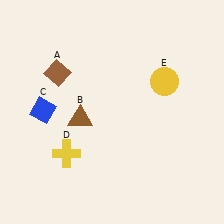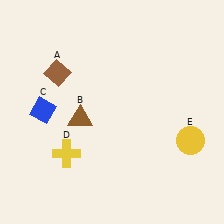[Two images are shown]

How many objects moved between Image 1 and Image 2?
1 object moved between the two images.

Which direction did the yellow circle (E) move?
The yellow circle (E) moved down.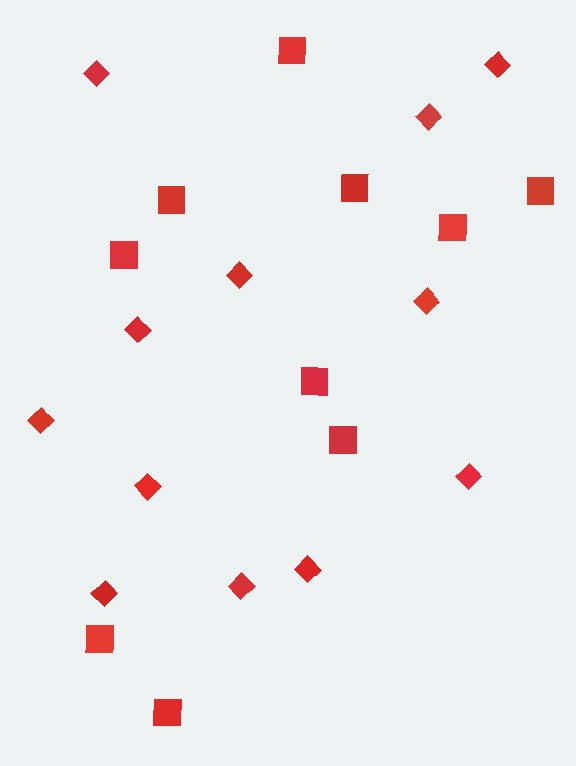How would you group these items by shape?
There are 2 groups: one group of diamonds (12) and one group of squares (10).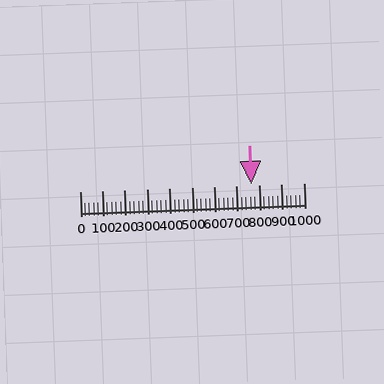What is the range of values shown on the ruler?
The ruler shows values from 0 to 1000.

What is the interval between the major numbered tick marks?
The major tick marks are spaced 100 units apart.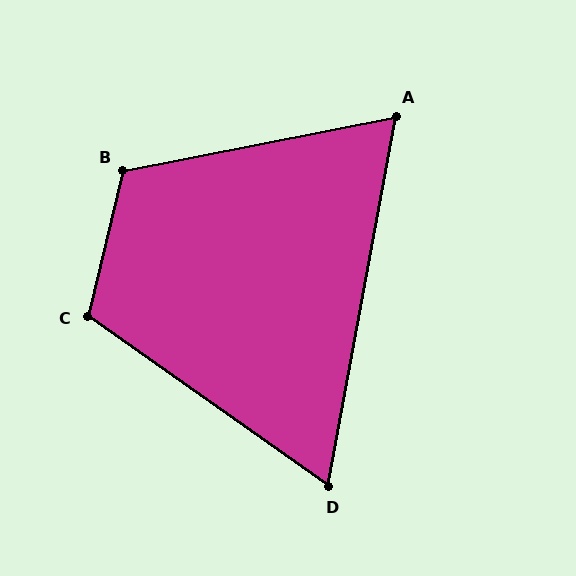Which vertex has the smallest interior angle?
D, at approximately 65 degrees.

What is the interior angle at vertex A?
Approximately 68 degrees (acute).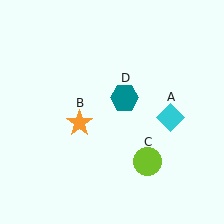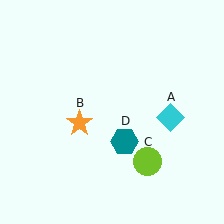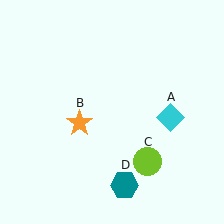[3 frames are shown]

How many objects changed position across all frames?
1 object changed position: teal hexagon (object D).